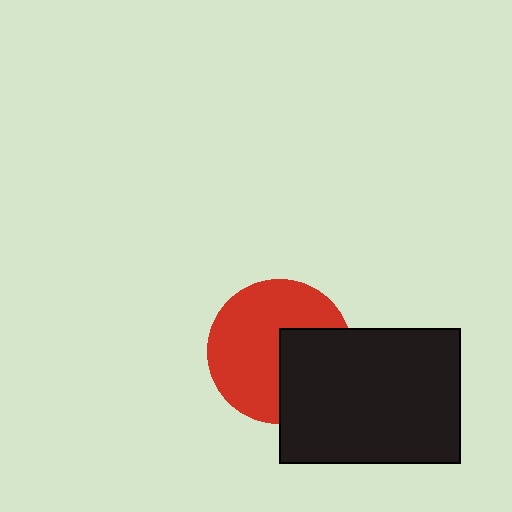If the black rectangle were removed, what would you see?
You would see the complete red circle.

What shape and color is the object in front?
The object in front is a black rectangle.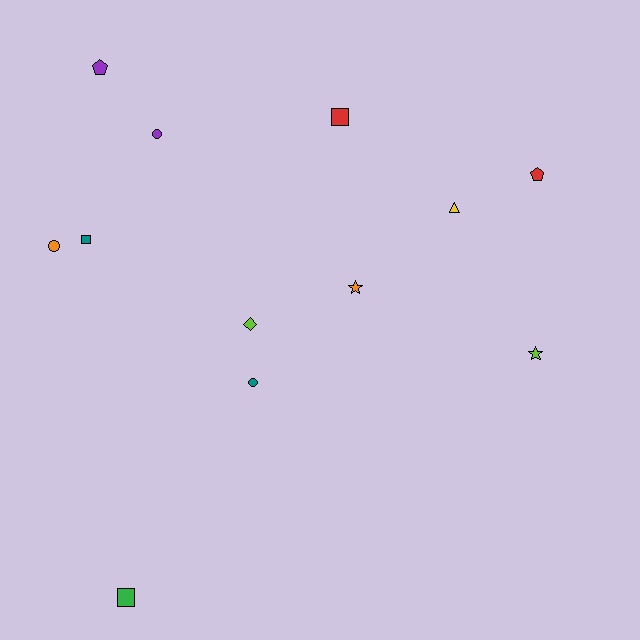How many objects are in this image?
There are 12 objects.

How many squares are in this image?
There are 3 squares.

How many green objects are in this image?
There is 1 green object.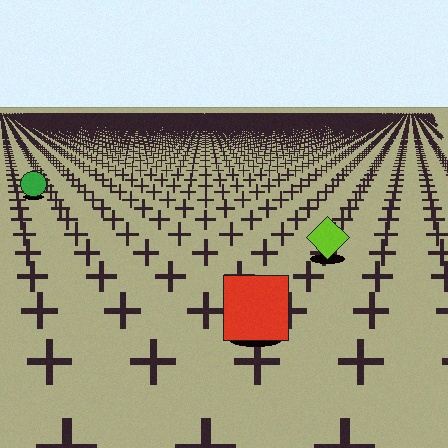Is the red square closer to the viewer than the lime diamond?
Yes. The red square is closer — you can tell from the texture gradient: the ground texture is coarser near it.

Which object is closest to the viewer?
The red square is closest. The texture marks near it are larger and more spread out.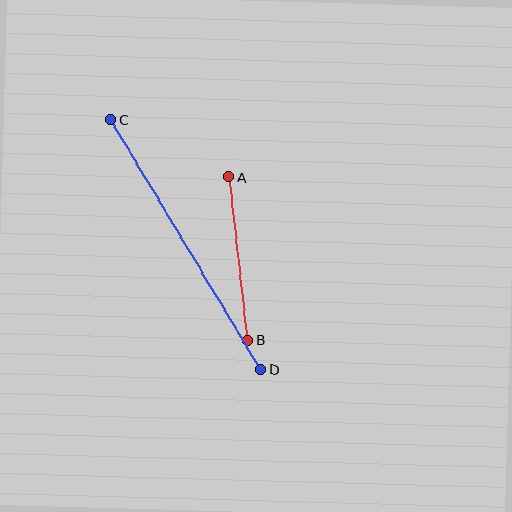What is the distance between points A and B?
The distance is approximately 164 pixels.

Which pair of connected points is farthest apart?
Points C and D are farthest apart.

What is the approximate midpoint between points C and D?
The midpoint is at approximately (186, 245) pixels.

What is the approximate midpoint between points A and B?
The midpoint is at approximately (238, 259) pixels.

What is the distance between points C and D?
The distance is approximately 291 pixels.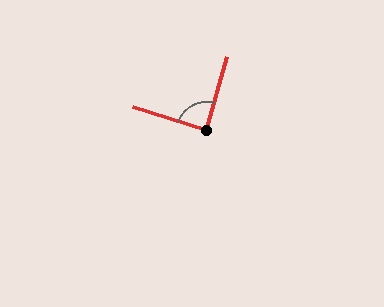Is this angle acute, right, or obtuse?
It is approximately a right angle.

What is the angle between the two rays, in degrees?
Approximately 89 degrees.